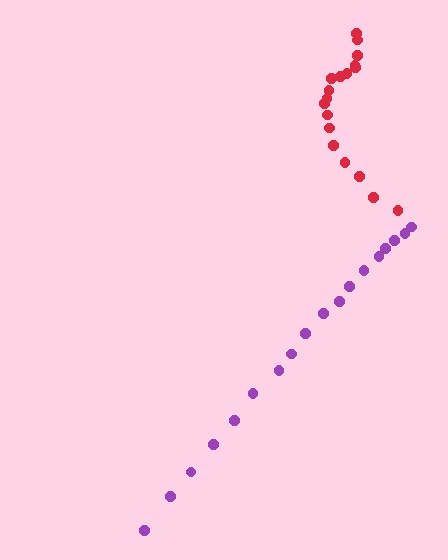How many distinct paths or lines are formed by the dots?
There are 2 distinct paths.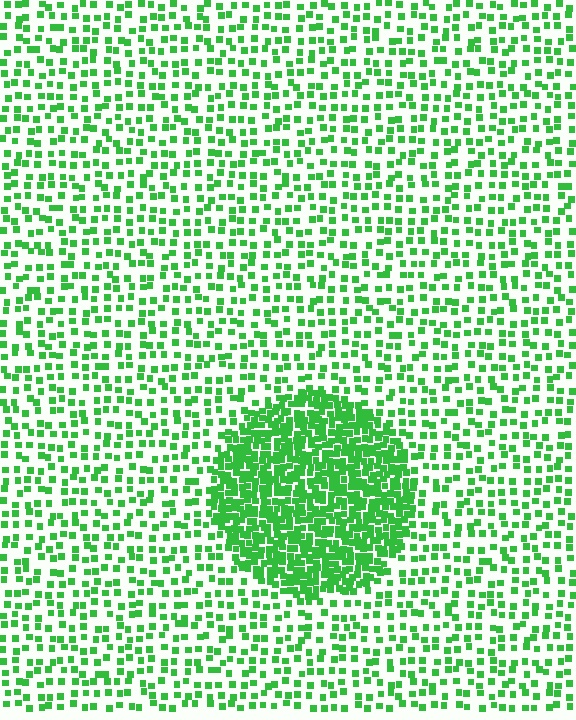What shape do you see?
I see a circle.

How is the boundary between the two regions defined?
The boundary is defined by a change in element density (approximately 2.7x ratio). All elements are the same color, size, and shape.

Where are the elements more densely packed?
The elements are more densely packed inside the circle boundary.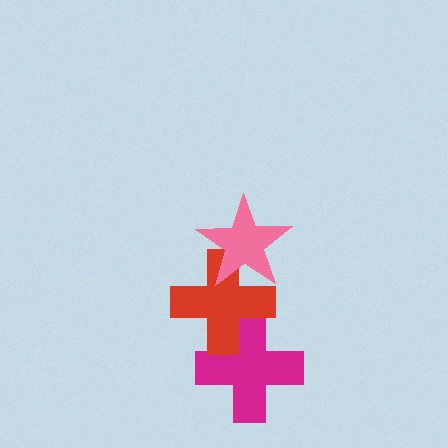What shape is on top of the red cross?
The pink star is on top of the red cross.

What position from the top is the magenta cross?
The magenta cross is 3rd from the top.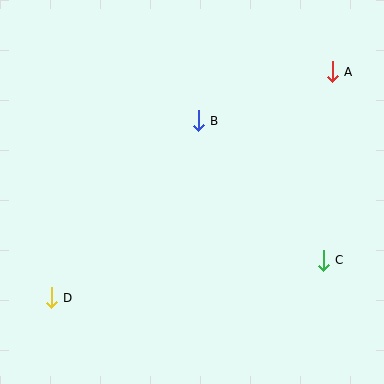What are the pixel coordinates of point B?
Point B is at (198, 121).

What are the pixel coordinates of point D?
Point D is at (51, 298).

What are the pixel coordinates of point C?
Point C is at (323, 260).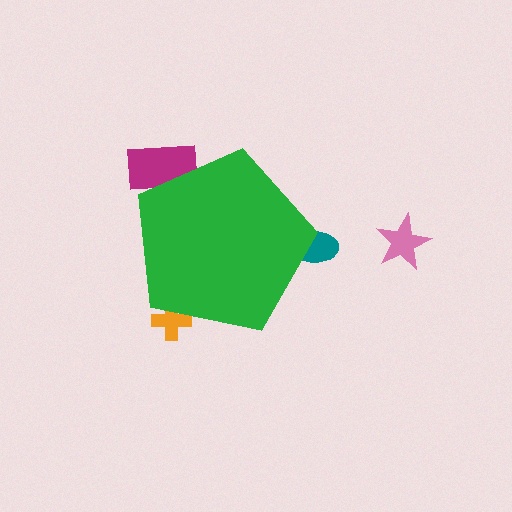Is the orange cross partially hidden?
Yes, the orange cross is partially hidden behind the green pentagon.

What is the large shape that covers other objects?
A green pentagon.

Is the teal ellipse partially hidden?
Yes, the teal ellipse is partially hidden behind the green pentagon.